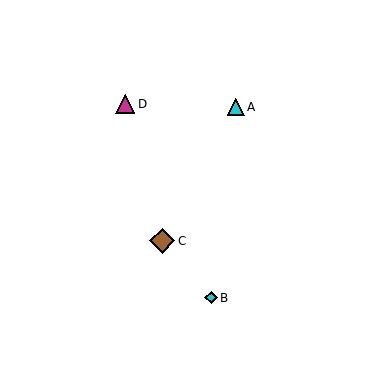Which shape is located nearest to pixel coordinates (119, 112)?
The magenta triangle (labeled D) at (125, 104) is nearest to that location.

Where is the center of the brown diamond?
The center of the brown diamond is at (162, 241).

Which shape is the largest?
The brown diamond (labeled C) is the largest.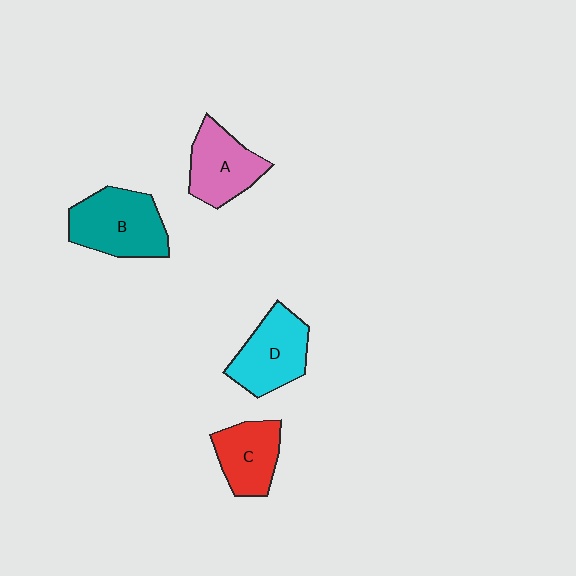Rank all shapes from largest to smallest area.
From largest to smallest: B (teal), D (cyan), A (pink), C (red).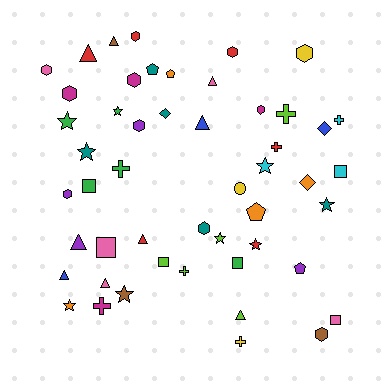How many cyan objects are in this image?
There are 3 cyan objects.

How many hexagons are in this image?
There are 11 hexagons.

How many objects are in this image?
There are 50 objects.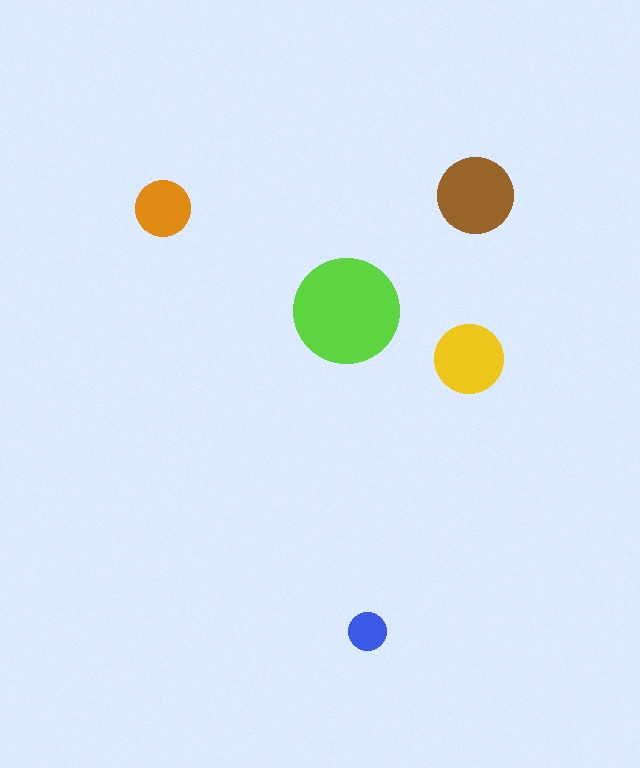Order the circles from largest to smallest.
the lime one, the brown one, the yellow one, the orange one, the blue one.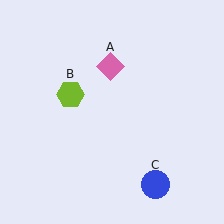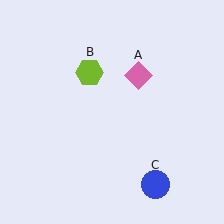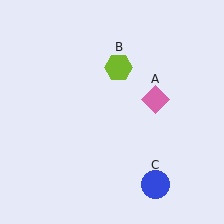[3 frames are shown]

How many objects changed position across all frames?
2 objects changed position: pink diamond (object A), lime hexagon (object B).